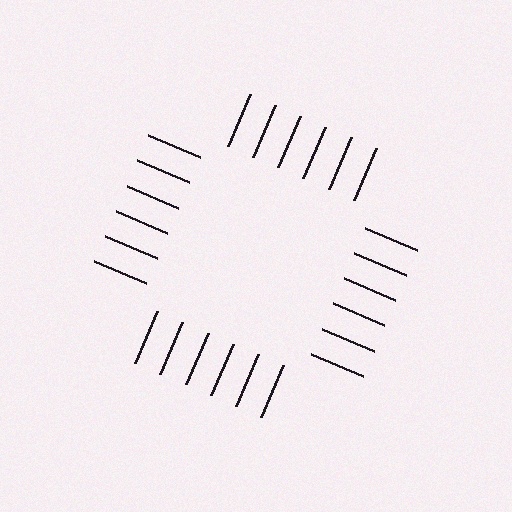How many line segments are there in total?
24 — 6 along each of the 4 edges.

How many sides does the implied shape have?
4 sides — the line-ends trace a square.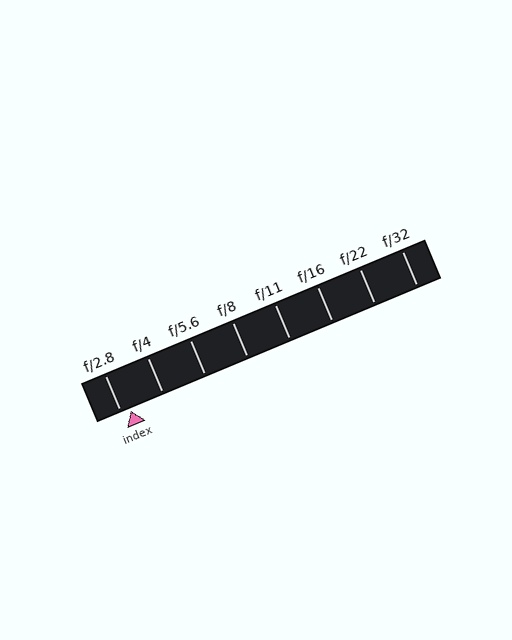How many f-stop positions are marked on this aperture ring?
There are 8 f-stop positions marked.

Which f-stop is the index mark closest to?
The index mark is closest to f/2.8.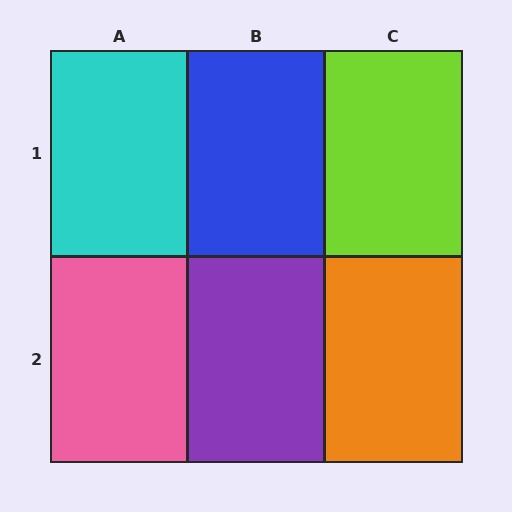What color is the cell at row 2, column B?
Purple.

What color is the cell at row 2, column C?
Orange.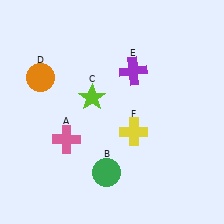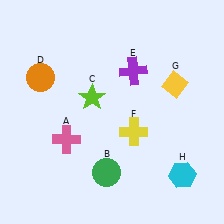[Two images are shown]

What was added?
A yellow diamond (G), a cyan hexagon (H) were added in Image 2.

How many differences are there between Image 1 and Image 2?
There are 2 differences between the two images.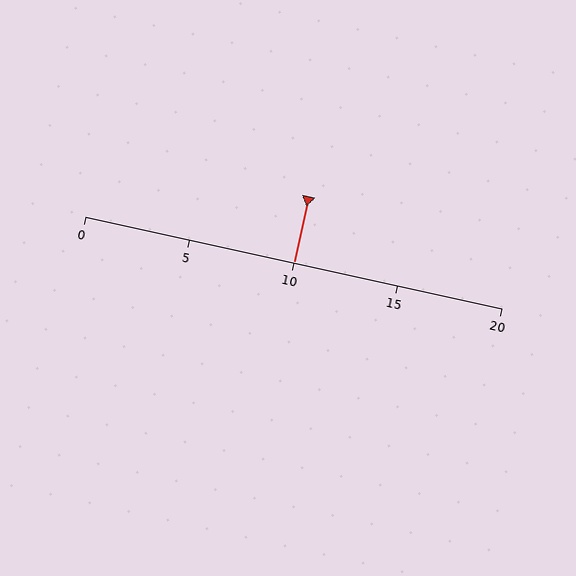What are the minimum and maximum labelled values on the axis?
The axis runs from 0 to 20.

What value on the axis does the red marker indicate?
The marker indicates approximately 10.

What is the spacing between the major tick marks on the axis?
The major ticks are spaced 5 apart.